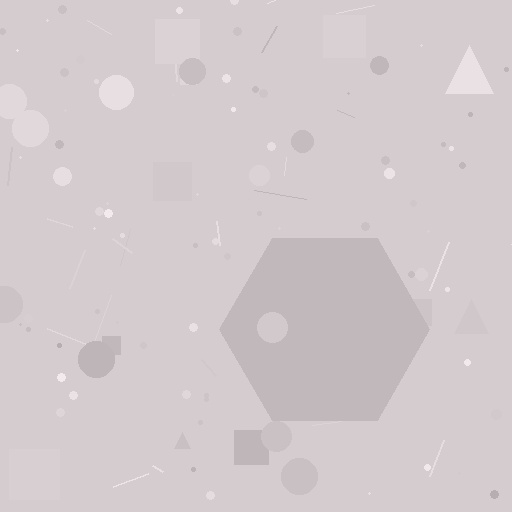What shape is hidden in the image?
A hexagon is hidden in the image.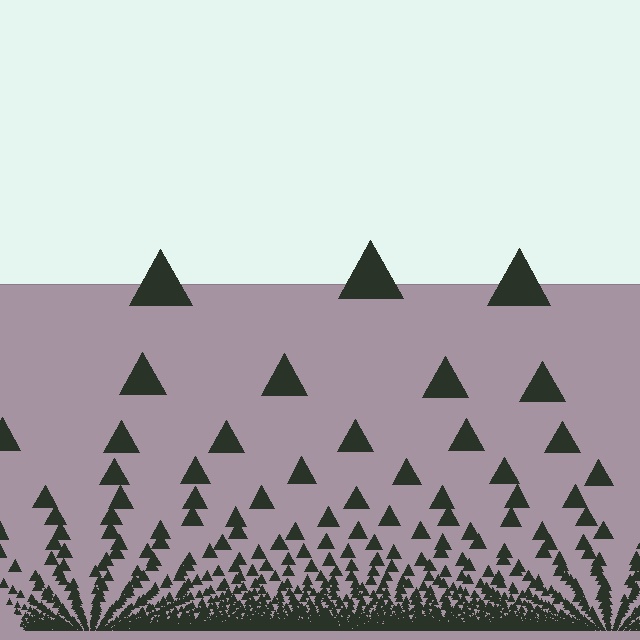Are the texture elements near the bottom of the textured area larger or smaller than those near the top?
Smaller. The gradient is inverted — elements near the bottom are smaller and denser.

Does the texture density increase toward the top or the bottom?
Density increases toward the bottom.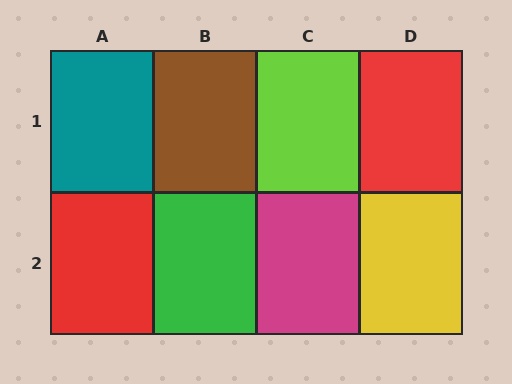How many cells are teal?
1 cell is teal.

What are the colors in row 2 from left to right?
Red, green, magenta, yellow.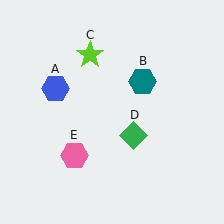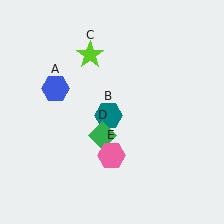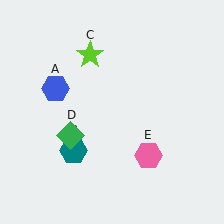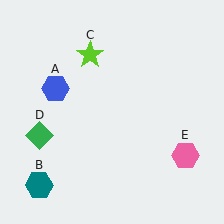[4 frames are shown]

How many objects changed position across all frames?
3 objects changed position: teal hexagon (object B), green diamond (object D), pink hexagon (object E).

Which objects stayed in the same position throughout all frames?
Blue hexagon (object A) and lime star (object C) remained stationary.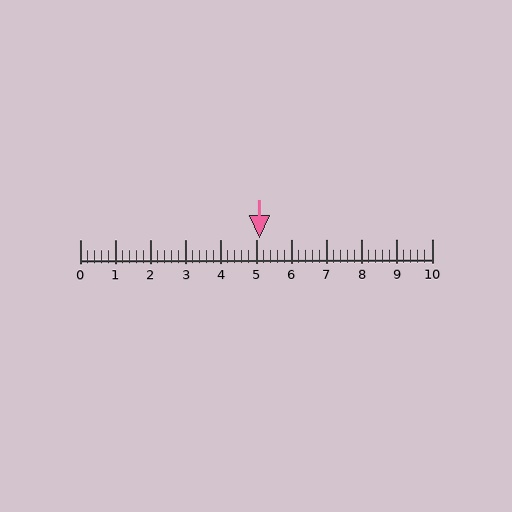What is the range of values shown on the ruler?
The ruler shows values from 0 to 10.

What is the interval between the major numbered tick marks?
The major tick marks are spaced 1 units apart.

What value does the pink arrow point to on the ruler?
The pink arrow points to approximately 5.1.